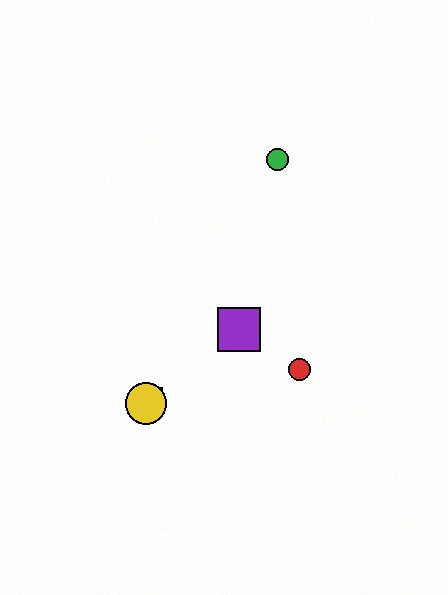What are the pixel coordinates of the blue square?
The blue square is at (150, 400).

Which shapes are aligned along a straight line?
The blue square, the yellow circle, the purple square are aligned along a straight line.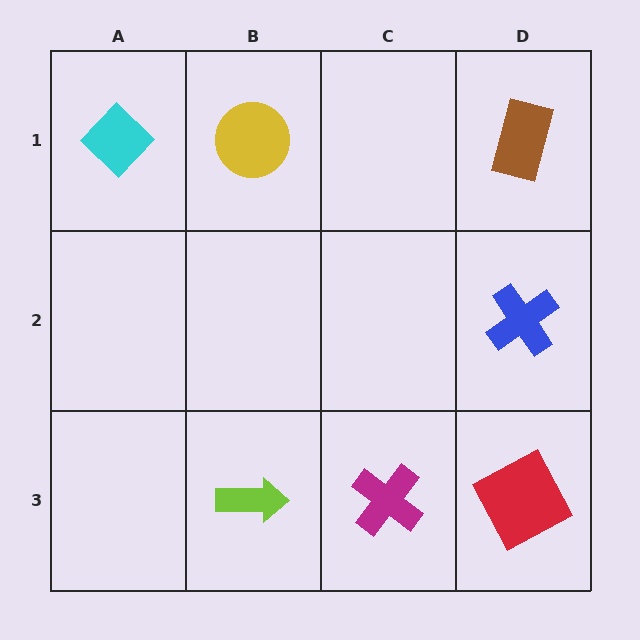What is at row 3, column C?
A magenta cross.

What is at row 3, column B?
A lime arrow.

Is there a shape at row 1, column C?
No, that cell is empty.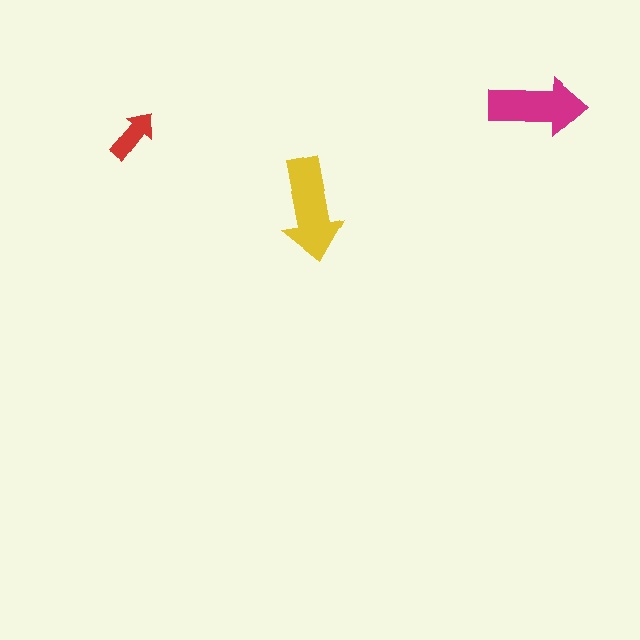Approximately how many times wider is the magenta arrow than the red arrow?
About 2 times wider.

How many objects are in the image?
There are 3 objects in the image.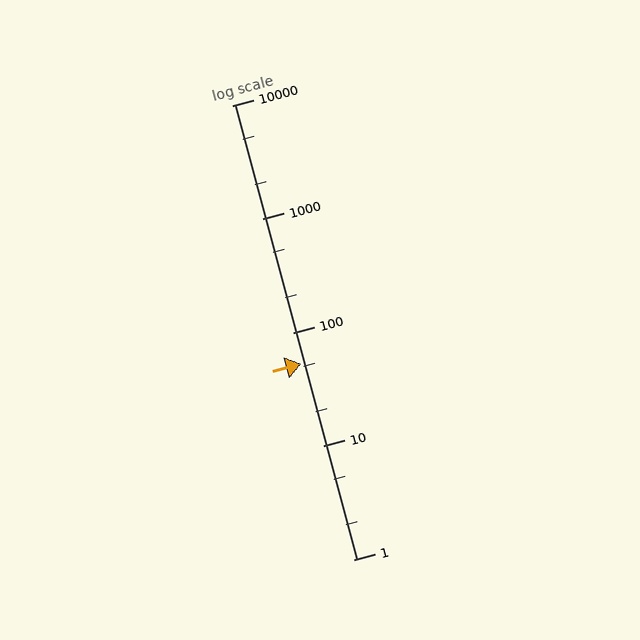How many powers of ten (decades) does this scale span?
The scale spans 4 decades, from 1 to 10000.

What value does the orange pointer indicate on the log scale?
The pointer indicates approximately 53.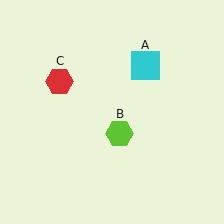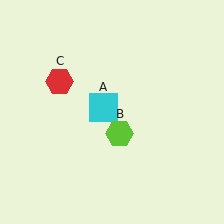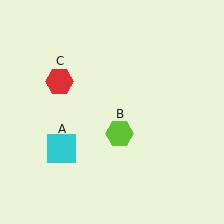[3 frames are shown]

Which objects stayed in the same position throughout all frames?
Lime hexagon (object B) and red hexagon (object C) remained stationary.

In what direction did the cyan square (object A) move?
The cyan square (object A) moved down and to the left.